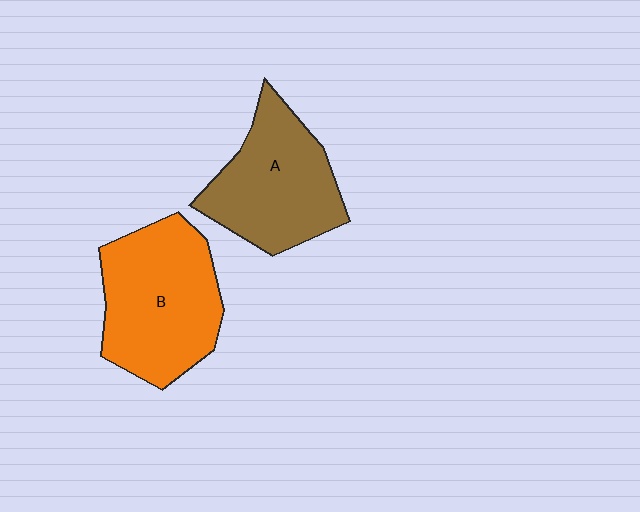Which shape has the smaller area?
Shape A (brown).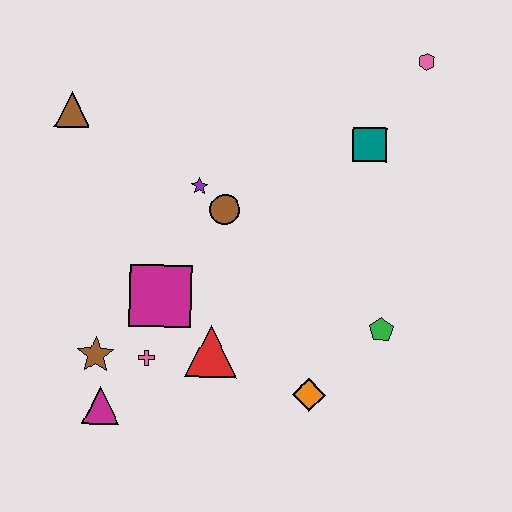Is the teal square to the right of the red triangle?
Yes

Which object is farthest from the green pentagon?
The brown triangle is farthest from the green pentagon.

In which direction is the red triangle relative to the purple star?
The red triangle is below the purple star.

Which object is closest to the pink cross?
The brown star is closest to the pink cross.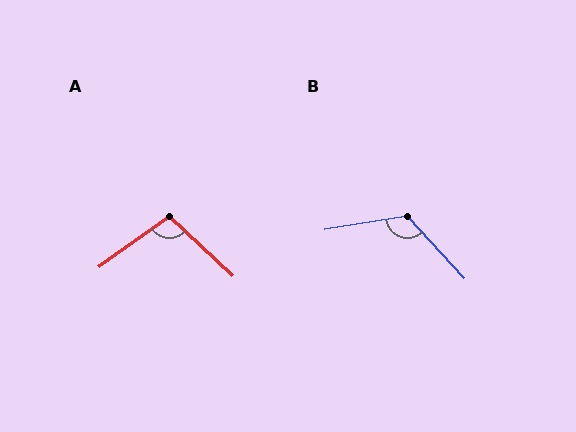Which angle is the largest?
B, at approximately 124 degrees.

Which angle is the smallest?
A, at approximately 101 degrees.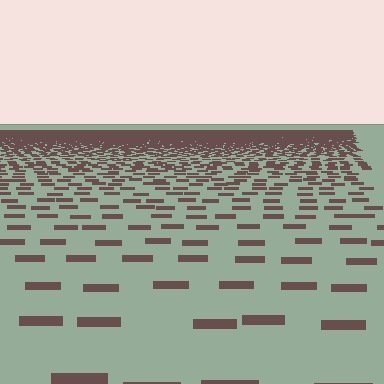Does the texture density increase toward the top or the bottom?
Density increases toward the top.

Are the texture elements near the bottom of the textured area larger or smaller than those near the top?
Larger. Near the bottom, elements are closer to the viewer and appear at a bigger on-screen size.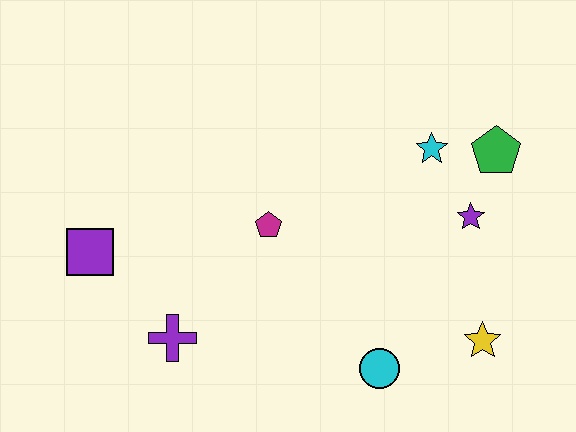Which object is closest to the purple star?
The green pentagon is closest to the purple star.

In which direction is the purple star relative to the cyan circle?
The purple star is above the cyan circle.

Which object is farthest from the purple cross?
The green pentagon is farthest from the purple cross.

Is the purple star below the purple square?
No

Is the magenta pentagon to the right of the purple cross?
Yes